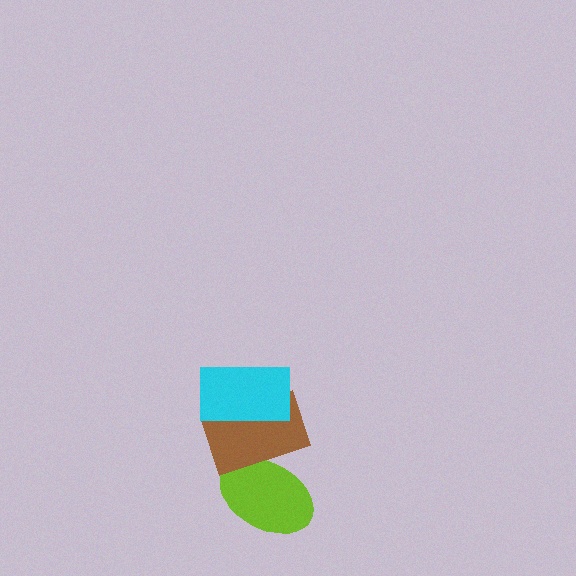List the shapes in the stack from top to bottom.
From top to bottom: the cyan rectangle, the brown rectangle, the lime ellipse.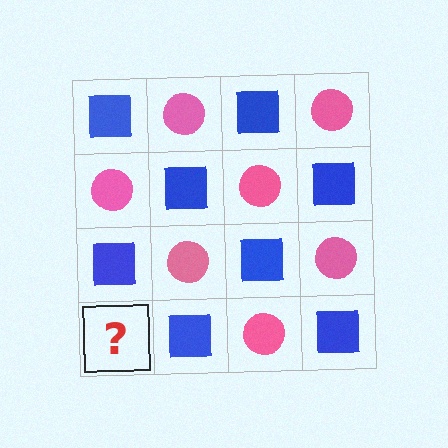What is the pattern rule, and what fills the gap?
The rule is that it alternates blue square and pink circle in a checkerboard pattern. The gap should be filled with a pink circle.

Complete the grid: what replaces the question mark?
The question mark should be replaced with a pink circle.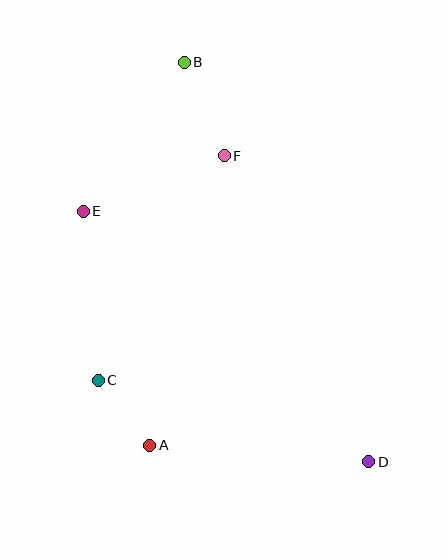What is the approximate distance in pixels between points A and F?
The distance between A and F is approximately 299 pixels.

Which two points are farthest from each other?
Points B and D are farthest from each other.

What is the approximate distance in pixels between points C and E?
The distance between C and E is approximately 170 pixels.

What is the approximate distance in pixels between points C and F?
The distance between C and F is approximately 258 pixels.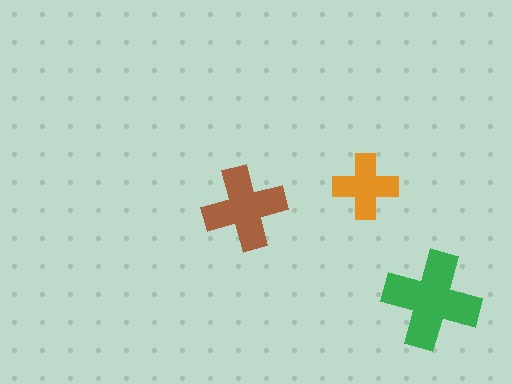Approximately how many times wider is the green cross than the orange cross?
About 1.5 times wider.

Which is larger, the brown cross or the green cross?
The green one.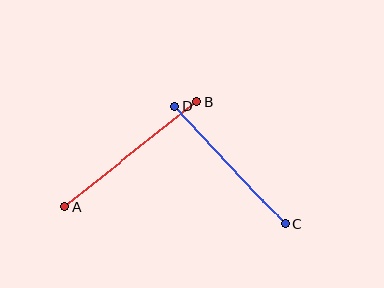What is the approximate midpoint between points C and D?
The midpoint is at approximately (230, 165) pixels.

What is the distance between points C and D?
The distance is approximately 161 pixels.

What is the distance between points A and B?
The distance is approximately 168 pixels.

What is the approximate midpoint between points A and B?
The midpoint is at approximately (131, 154) pixels.